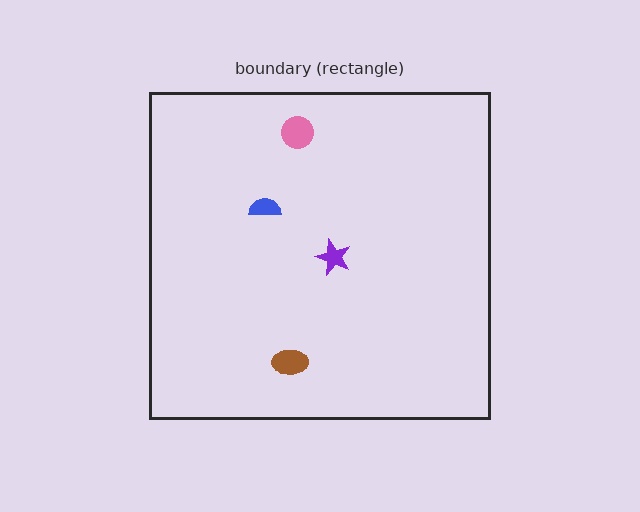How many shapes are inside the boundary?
4 inside, 0 outside.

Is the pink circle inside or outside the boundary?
Inside.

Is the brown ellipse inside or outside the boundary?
Inside.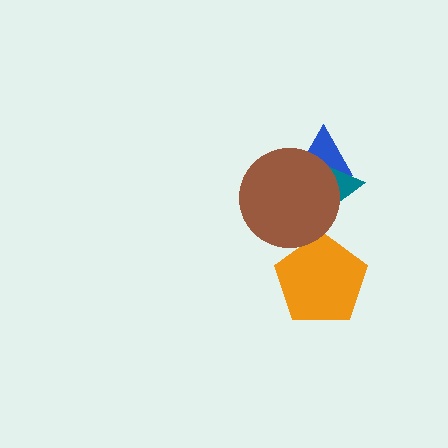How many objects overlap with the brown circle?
3 objects overlap with the brown circle.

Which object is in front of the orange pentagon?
The brown circle is in front of the orange pentagon.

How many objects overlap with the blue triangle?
2 objects overlap with the blue triangle.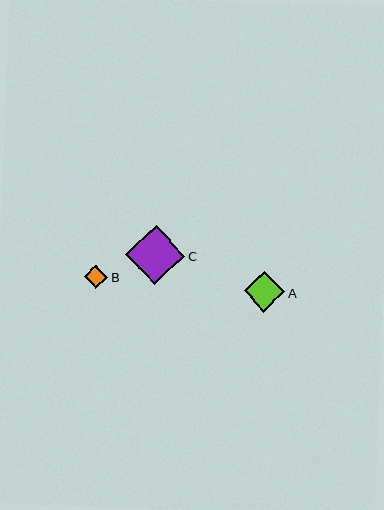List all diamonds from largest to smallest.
From largest to smallest: C, A, B.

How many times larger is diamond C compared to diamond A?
Diamond C is approximately 1.5 times the size of diamond A.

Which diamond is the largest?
Diamond C is the largest with a size of approximately 59 pixels.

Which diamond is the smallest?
Diamond B is the smallest with a size of approximately 23 pixels.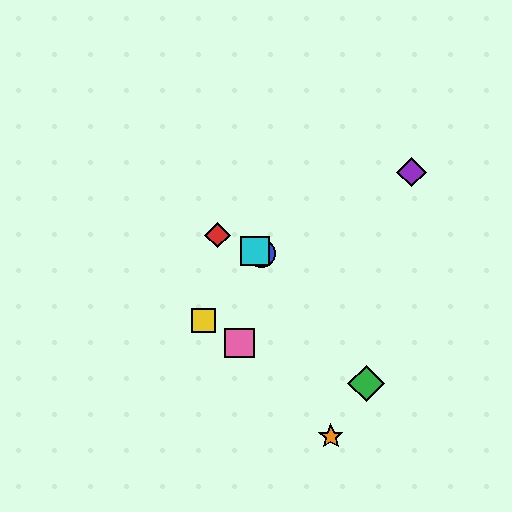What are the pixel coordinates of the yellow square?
The yellow square is at (203, 320).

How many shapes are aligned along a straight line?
3 shapes (the red diamond, the blue circle, the cyan square) are aligned along a straight line.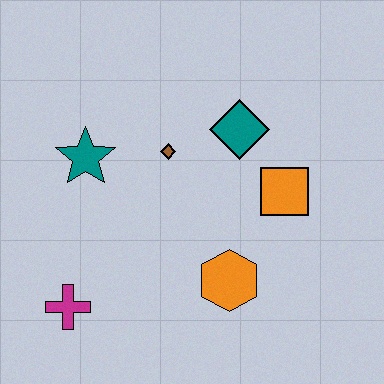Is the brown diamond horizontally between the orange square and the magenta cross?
Yes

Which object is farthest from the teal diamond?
The magenta cross is farthest from the teal diamond.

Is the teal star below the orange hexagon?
No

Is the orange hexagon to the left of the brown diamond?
No